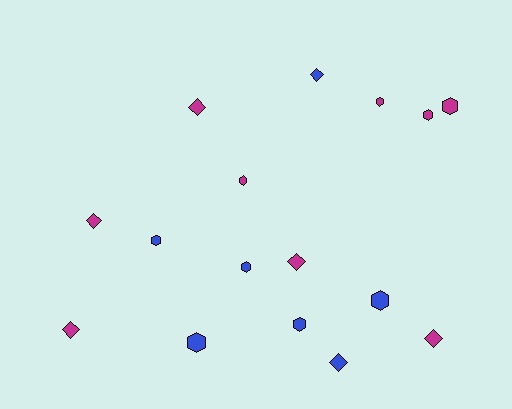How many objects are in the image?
There are 16 objects.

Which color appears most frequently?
Magenta, with 9 objects.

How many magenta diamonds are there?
There are 5 magenta diamonds.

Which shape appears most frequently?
Hexagon, with 9 objects.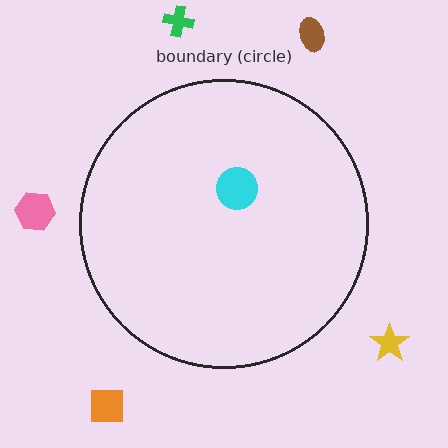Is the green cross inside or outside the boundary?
Outside.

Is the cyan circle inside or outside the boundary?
Inside.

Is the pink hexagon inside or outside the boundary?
Outside.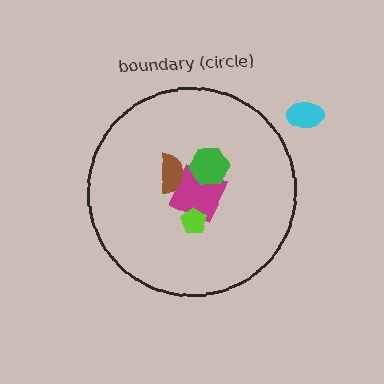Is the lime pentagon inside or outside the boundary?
Inside.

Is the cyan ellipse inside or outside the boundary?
Outside.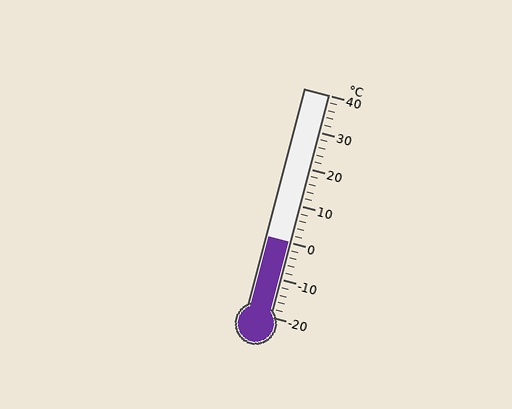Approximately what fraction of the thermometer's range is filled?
The thermometer is filled to approximately 35% of its range.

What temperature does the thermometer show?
The thermometer shows approximately 0°C.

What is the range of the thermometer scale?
The thermometer scale ranges from -20°C to 40°C.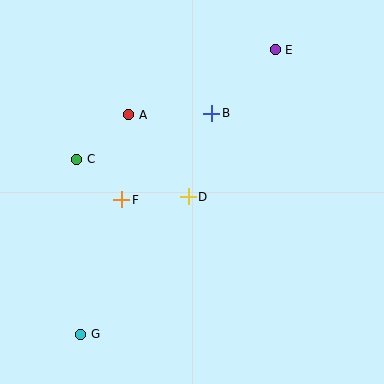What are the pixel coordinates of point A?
Point A is at (129, 115).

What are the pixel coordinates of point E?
Point E is at (275, 50).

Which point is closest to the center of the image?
Point D at (188, 197) is closest to the center.